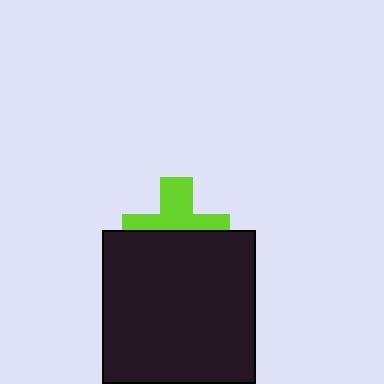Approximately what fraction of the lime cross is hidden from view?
Roughly 52% of the lime cross is hidden behind the black square.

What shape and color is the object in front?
The object in front is a black square.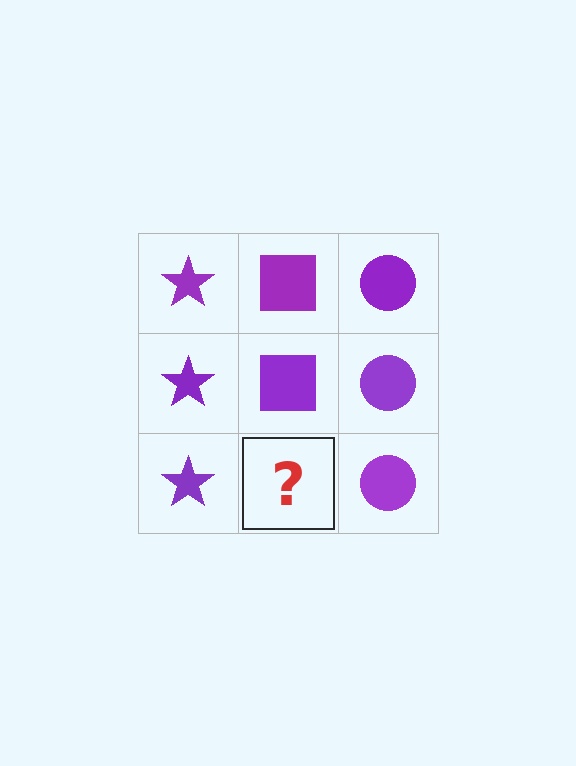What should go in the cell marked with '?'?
The missing cell should contain a purple square.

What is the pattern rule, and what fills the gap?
The rule is that each column has a consistent shape. The gap should be filled with a purple square.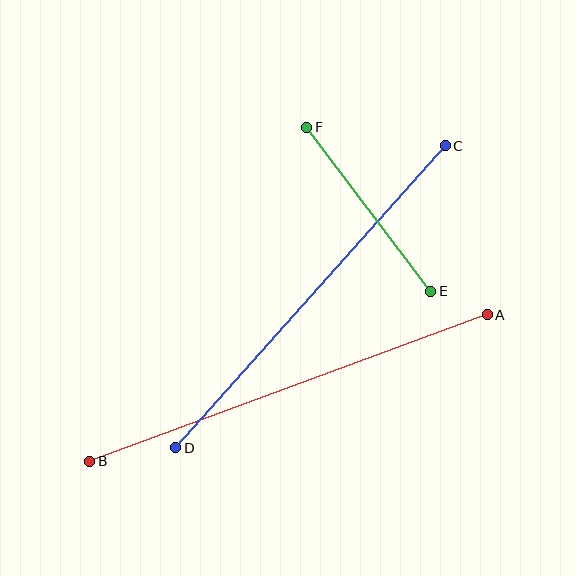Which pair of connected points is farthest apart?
Points A and B are farthest apart.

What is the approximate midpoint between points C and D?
The midpoint is at approximately (310, 297) pixels.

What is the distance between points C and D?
The distance is approximately 405 pixels.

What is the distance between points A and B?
The distance is approximately 423 pixels.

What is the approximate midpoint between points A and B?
The midpoint is at approximately (288, 388) pixels.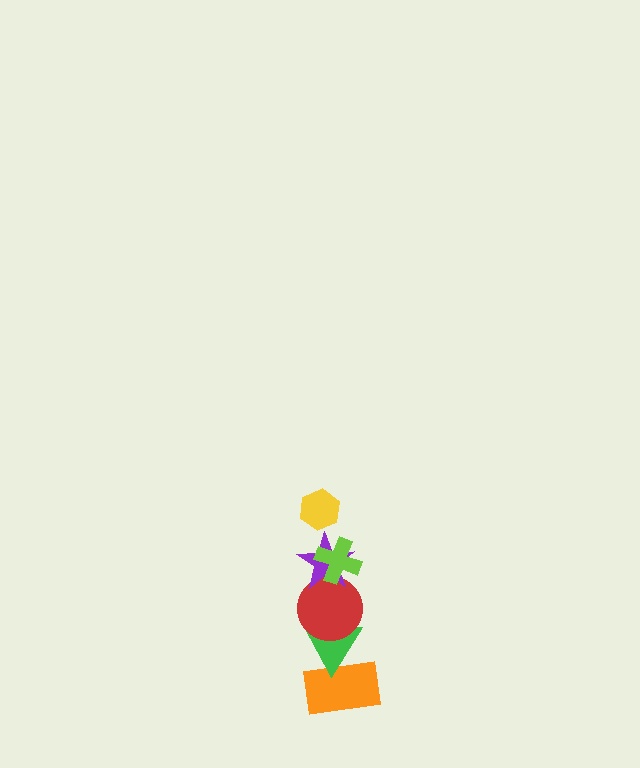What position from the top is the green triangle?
The green triangle is 5th from the top.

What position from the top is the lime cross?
The lime cross is 2nd from the top.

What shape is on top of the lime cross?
The yellow hexagon is on top of the lime cross.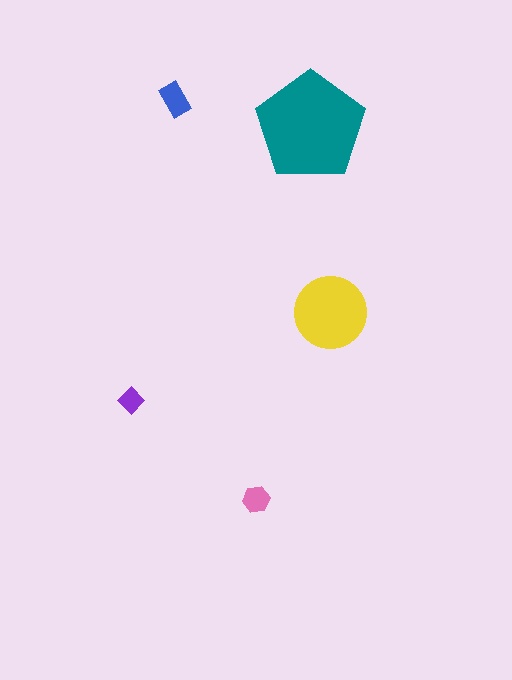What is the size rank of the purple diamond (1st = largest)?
5th.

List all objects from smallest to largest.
The purple diamond, the pink hexagon, the blue rectangle, the yellow circle, the teal pentagon.